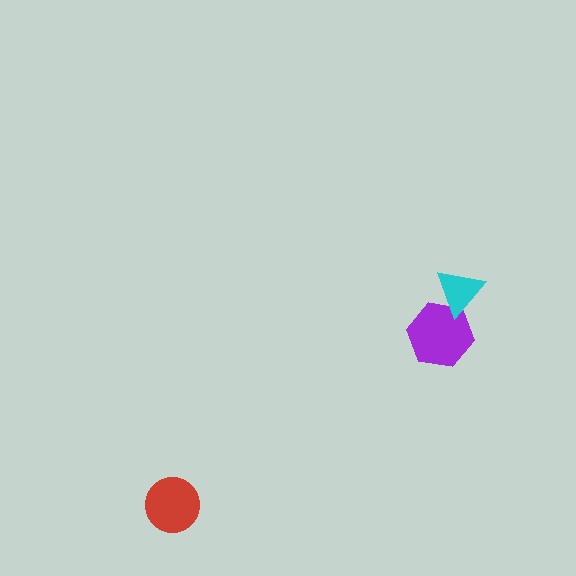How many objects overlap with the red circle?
0 objects overlap with the red circle.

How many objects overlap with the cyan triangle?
1 object overlaps with the cyan triangle.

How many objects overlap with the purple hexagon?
1 object overlaps with the purple hexagon.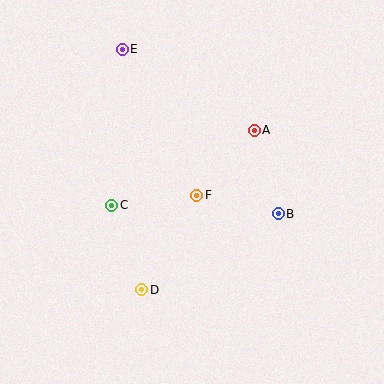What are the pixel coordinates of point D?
Point D is at (142, 290).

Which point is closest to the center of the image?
Point F at (197, 195) is closest to the center.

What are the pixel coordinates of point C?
Point C is at (112, 205).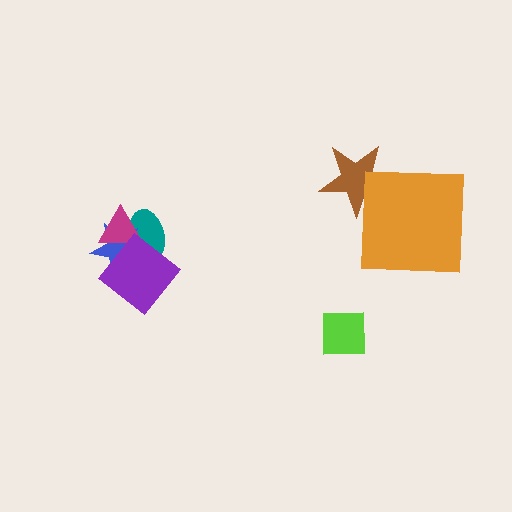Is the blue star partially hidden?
Yes, it is partially covered by another shape.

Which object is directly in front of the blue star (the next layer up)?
The magenta triangle is directly in front of the blue star.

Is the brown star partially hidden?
Yes, it is partially covered by another shape.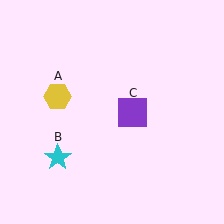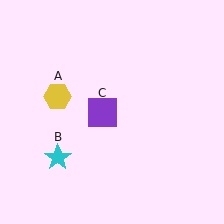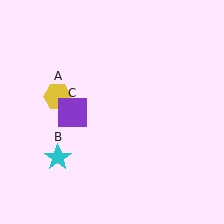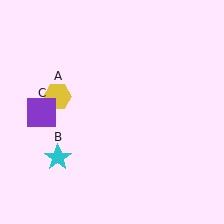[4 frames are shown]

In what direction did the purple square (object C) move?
The purple square (object C) moved left.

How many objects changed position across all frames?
1 object changed position: purple square (object C).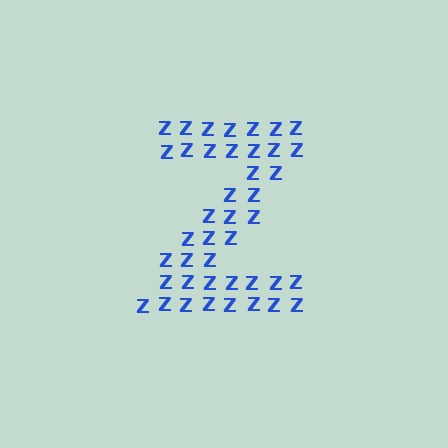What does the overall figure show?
The overall figure shows the letter Z.